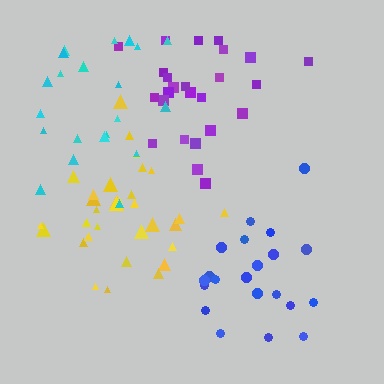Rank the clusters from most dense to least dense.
yellow, blue, purple, cyan.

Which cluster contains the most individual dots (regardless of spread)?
Yellow (32).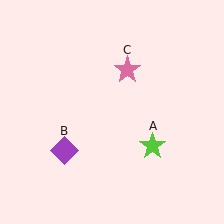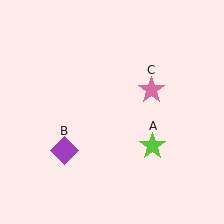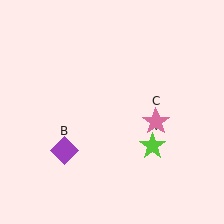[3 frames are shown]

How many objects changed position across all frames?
1 object changed position: pink star (object C).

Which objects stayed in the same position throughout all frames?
Lime star (object A) and purple diamond (object B) remained stationary.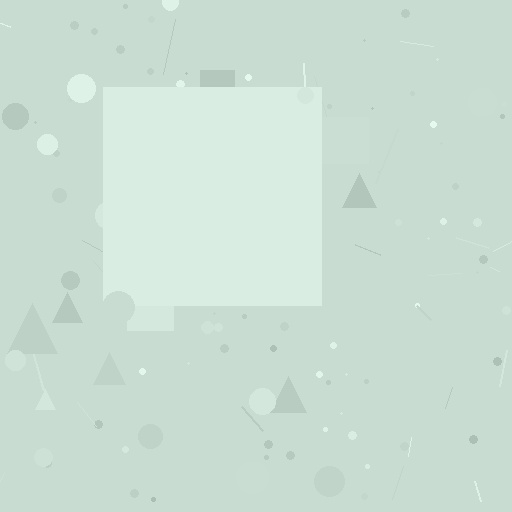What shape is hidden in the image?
A square is hidden in the image.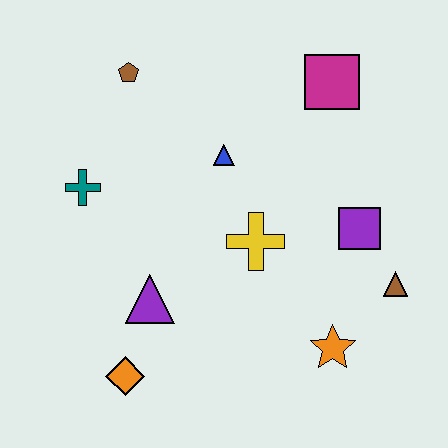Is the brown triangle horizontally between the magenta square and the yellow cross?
No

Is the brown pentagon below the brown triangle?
No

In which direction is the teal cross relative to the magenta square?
The teal cross is to the left of the magenta square.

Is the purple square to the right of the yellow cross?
Yes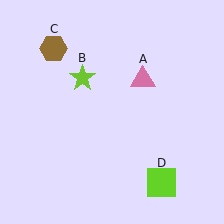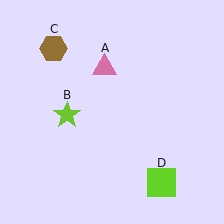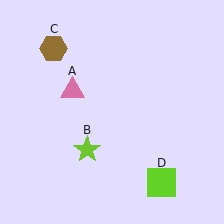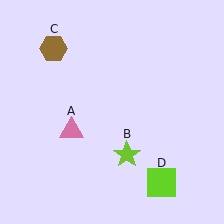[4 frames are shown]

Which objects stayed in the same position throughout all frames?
Brown hexagon (object C) and lime square (object D) remained stationary.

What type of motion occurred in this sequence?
The pink triangle (object A), lime star (object B) rotated counterclockwise around the center of the scene.